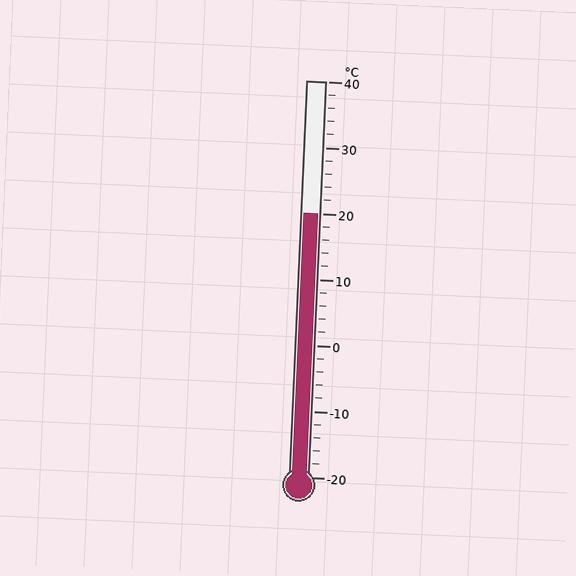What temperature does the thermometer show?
The thermometer shows approximately 20°C.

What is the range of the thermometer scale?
The thermometer scale ranges from -20°C to 40°C.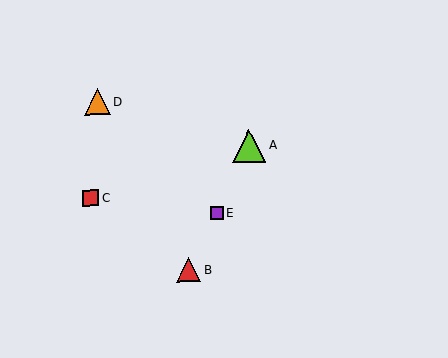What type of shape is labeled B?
Shape B is a red triangle.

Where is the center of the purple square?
The center of the purple square is at (217, 213).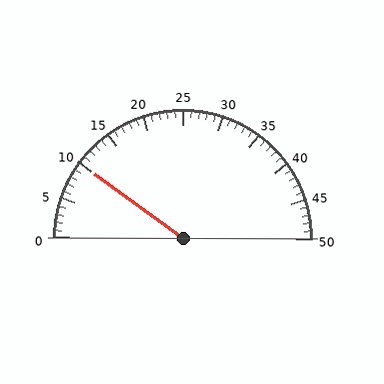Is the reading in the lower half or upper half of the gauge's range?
The reading is in the lower half of the range (0 to 50).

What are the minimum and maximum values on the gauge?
The gauge ranges from 0 to 50.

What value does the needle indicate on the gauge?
The needle indicates approximately 10.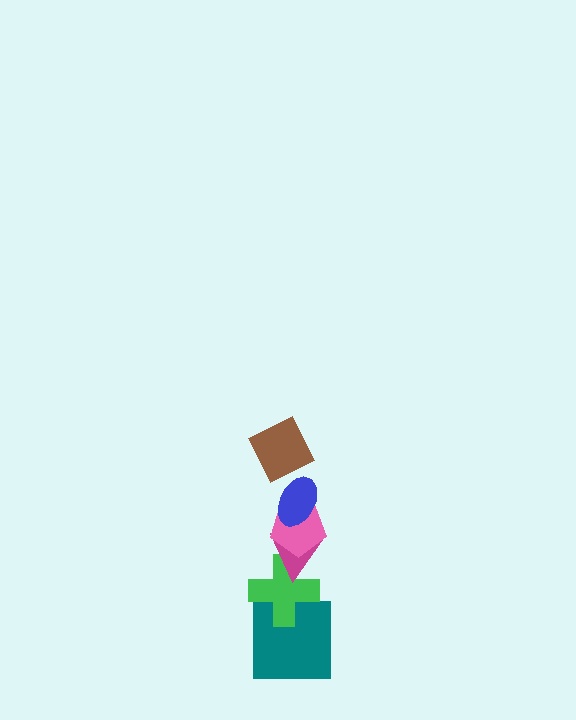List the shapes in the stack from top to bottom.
From top to bottom: the brown square, the blue ellipse, the pink pentagon, the magenta triangle, the green cross, the teal square.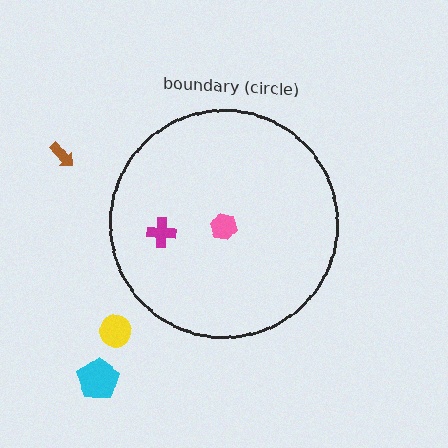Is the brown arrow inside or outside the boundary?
Outside.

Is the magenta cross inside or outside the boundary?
Inside.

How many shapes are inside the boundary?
2 inside, 3 outside.